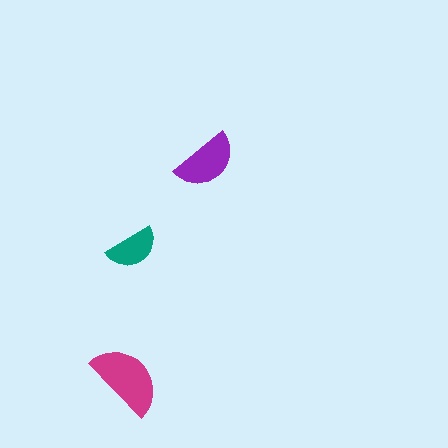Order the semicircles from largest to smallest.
the magenta one, the purple one, the teal one.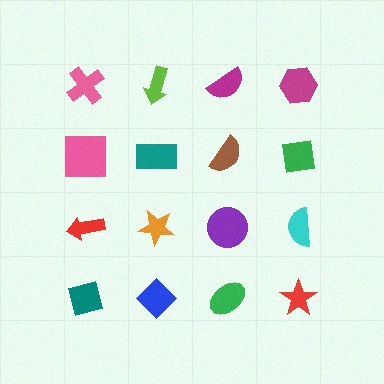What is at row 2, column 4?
A green square.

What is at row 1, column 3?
A magenta semicircle.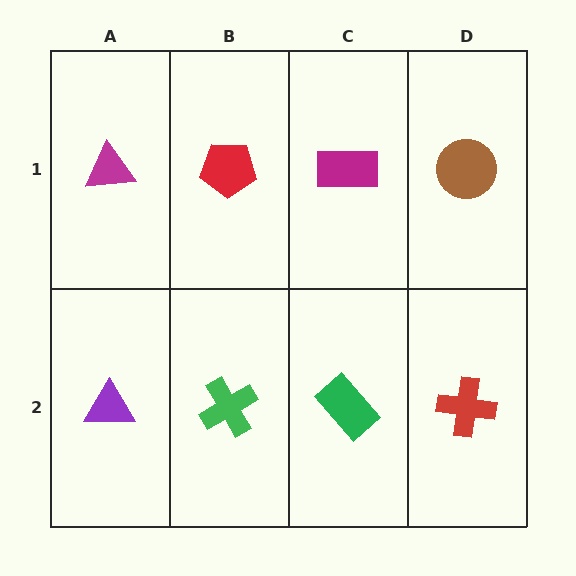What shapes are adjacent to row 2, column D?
A brown circle (row 1, column D), a green rectangle (row 2, column C).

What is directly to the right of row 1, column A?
A red pentagon.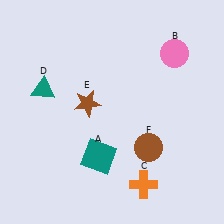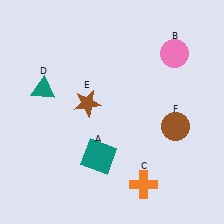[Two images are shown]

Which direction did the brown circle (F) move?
The brown circle (F) moved right.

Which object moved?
The brown circle (F) moved right.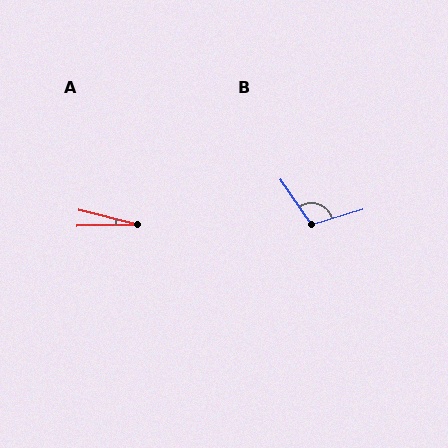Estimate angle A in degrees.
Approximately 16 degrees.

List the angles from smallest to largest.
A (16°), B (107°).